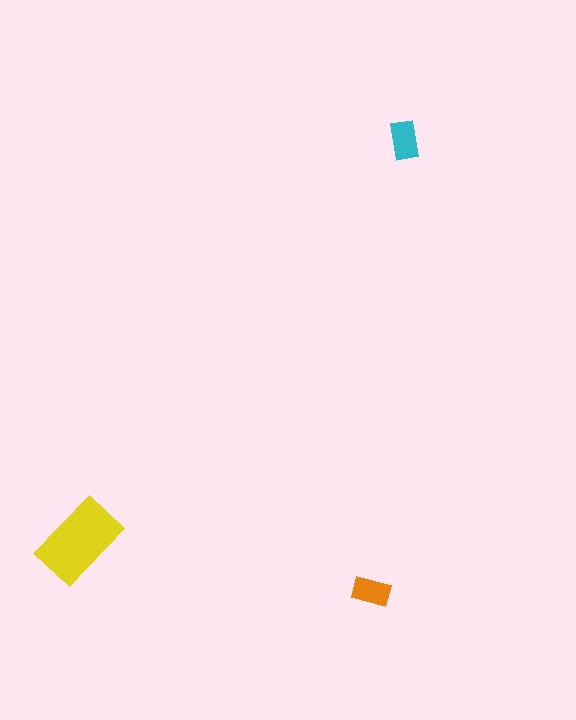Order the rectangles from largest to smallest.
the yellow one, the cyan one, the orange one.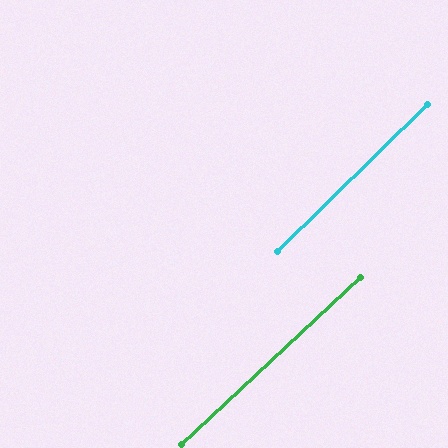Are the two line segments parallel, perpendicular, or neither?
Parallel — their directions differ by only 1.4°.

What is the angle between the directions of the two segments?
Approximately 1 degree.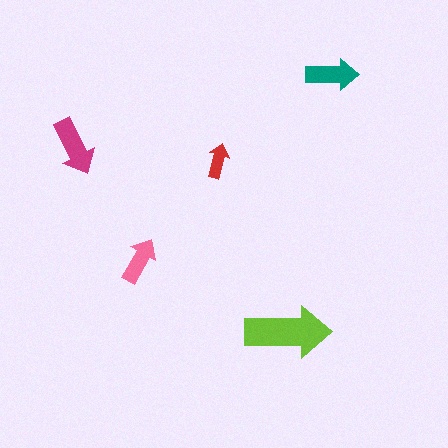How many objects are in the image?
There are 5 objects in the image.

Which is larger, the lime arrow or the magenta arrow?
The lime one.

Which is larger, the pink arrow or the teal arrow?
The teal one.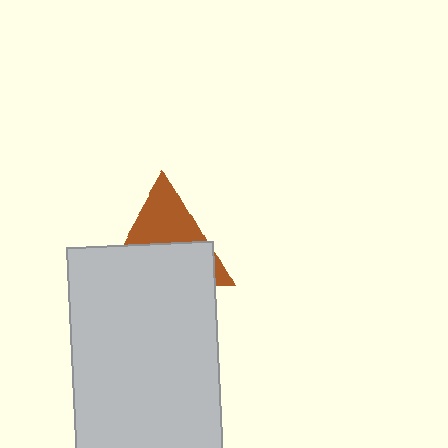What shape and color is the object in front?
The object in front is a light gray rectangle.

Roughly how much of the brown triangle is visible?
A small part of it is visible (roughly 42%).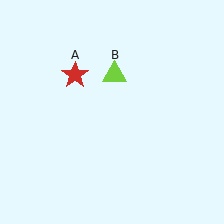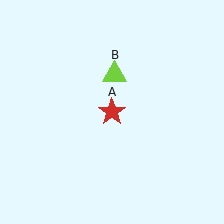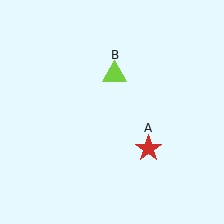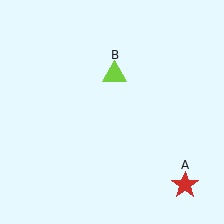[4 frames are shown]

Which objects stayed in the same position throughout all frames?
Lime triangle (object B) remained stationary.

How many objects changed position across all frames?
1 object changed position: red star (object A).